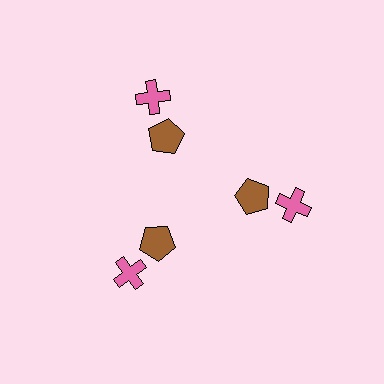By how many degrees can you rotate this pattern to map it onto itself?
The pattern maps onto itself every 120 degrees of rotation.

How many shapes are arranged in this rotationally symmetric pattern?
There are 6 shapes, arranged in 3 groups of 2.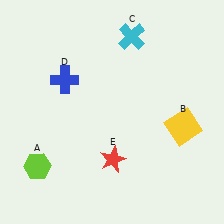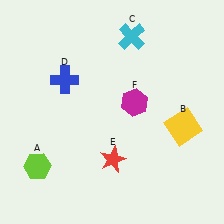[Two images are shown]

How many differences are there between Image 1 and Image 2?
There is 1 difference between the two images.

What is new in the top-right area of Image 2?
A magenta hexagon (F) was added in the top-right area of Image 2.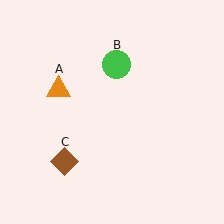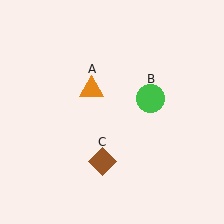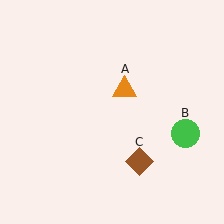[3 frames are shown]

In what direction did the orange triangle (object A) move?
The orange triangle (object A) moved right.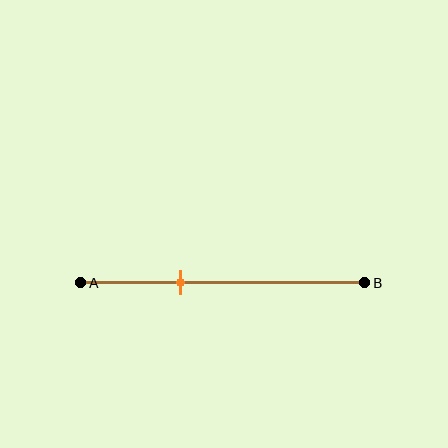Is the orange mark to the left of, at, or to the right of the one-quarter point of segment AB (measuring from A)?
The orange mark is to the right of the one-quarter point of segment AB.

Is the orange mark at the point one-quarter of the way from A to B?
No, the mark is at about 35% from A, not at the 25% one-quarter point.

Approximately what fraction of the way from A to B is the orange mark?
The orange mark is approximately 35% of the way from A to B.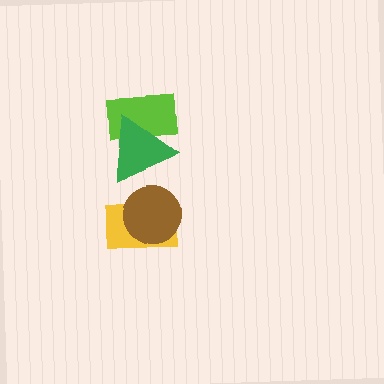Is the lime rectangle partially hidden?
Yes, it is partially covered by another shape.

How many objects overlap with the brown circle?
1 object overlaps with the brown circle.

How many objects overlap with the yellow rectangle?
1 object overlaps with the yellow rectangle.